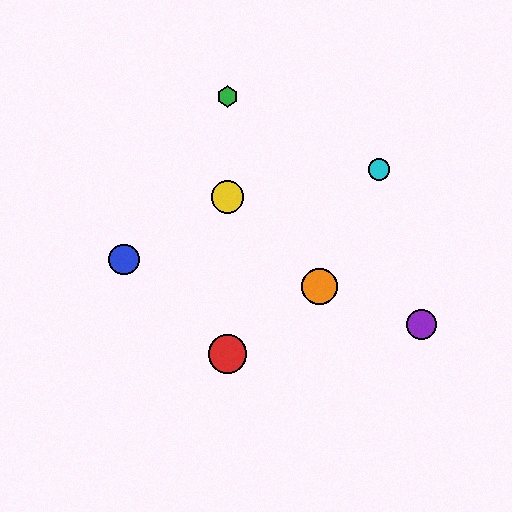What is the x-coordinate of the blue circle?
The blue circle is at x≈124.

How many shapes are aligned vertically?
3 shapes (the red circle, the green hexagon, the yellow circle) are aligned vertically.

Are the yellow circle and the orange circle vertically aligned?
No, the yellow circle is at x≈227 and the orange circle is at x≈320.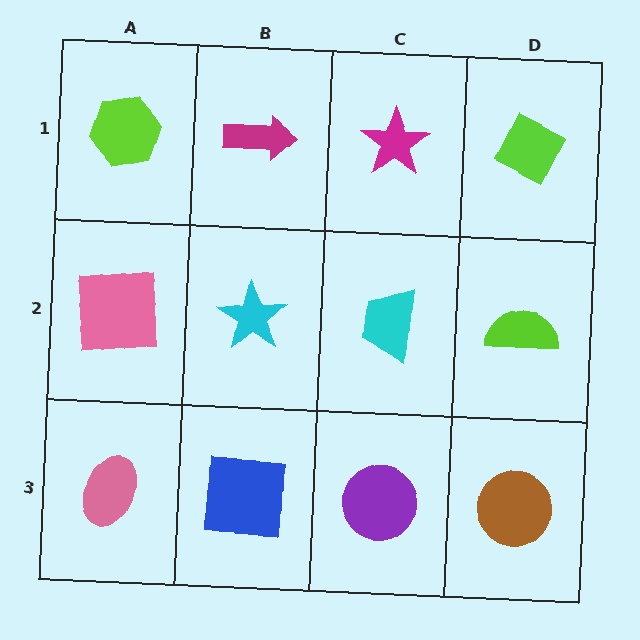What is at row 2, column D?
A lime semicircle.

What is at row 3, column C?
A purple circle.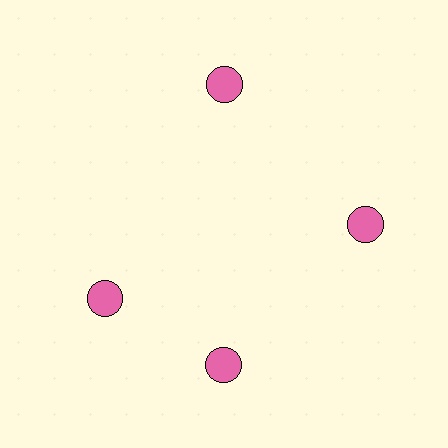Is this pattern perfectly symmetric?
No. The 4 pink circles are arranged in a ring, but one element near the 9 o'clock position is rotated out of alignment along the ring, breaking the 4-fold rotational symmetry.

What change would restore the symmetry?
The symmetry would be restored by rotating it back into even spacing with its neighbors so that all 4 circles sit at equal angles and equal distance from the center.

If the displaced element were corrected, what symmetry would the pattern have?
It would have 4-fold rotational symmetry — the pattern would map onto itself every 90 degrees.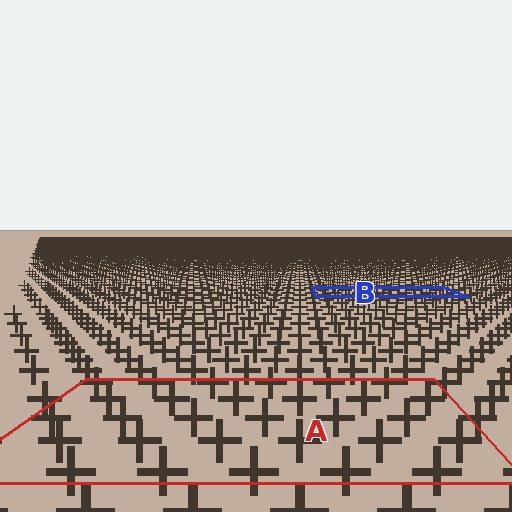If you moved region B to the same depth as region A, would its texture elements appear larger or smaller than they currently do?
They would appear larger. At a closer depth, the same texture elements are projected at a bigger on-screen size.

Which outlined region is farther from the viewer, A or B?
Region B is farther from the viewer — the texture elements inside it appear smaller and more densely packed.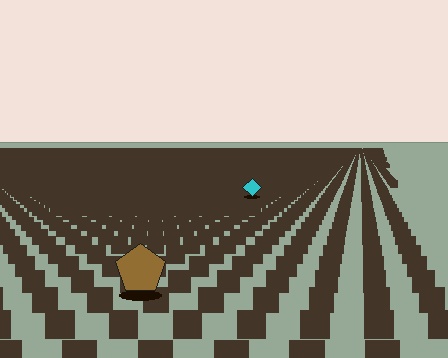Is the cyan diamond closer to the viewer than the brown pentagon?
No. The brown pentagon is closer — you can tell from the texture gradient: the ground texture is coarser near it.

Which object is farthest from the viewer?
The cyan diamond is farthest from the viewer. It appears smaller and the ground texture around it is denser.